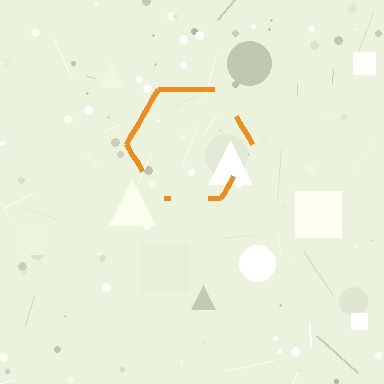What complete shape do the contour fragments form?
The contour fragments form a hexagon.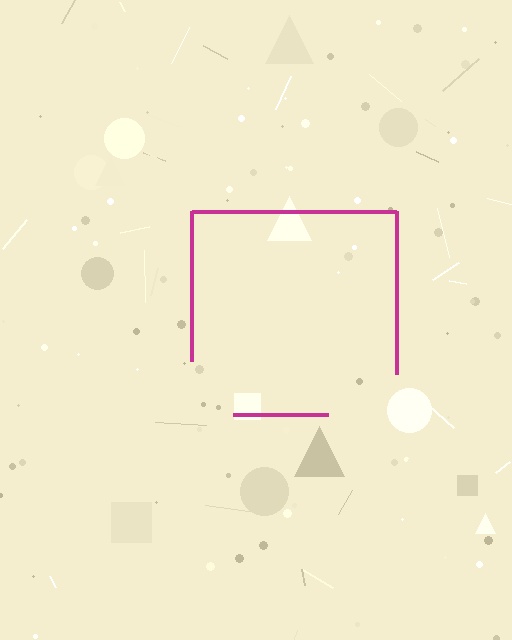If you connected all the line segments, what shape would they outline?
They would outline a square.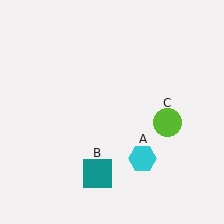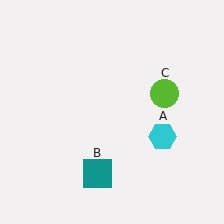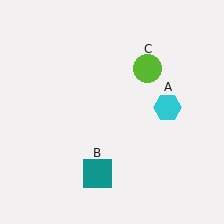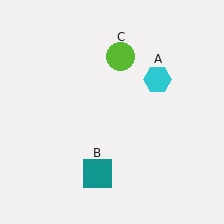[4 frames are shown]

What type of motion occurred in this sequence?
The cyan hexagon (object A), lime circle (object C) rotated counterclockwise around the center of the scene.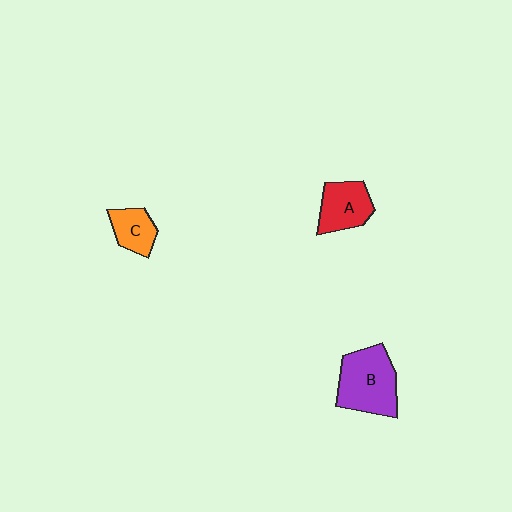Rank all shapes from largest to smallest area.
From largest to smallest: B (purple), A (red), C (orange).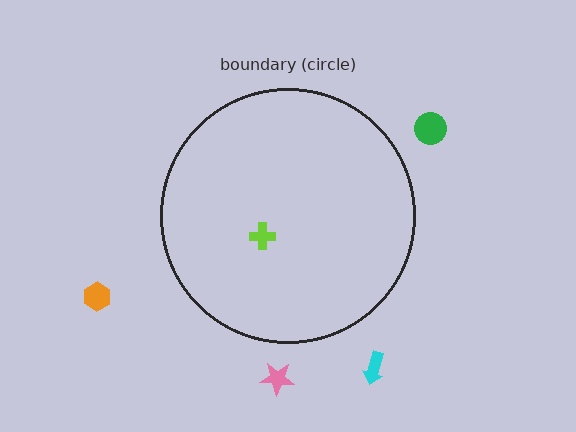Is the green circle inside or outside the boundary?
Outside.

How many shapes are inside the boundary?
1 inside, 4 outside.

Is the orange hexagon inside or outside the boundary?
Outside.